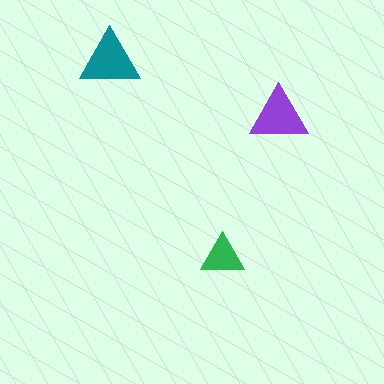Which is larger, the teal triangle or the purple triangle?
The teal one.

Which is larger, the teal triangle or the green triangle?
The teal one.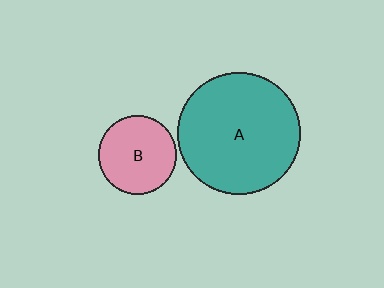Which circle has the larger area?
Circle A (teal).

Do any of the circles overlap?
No, none of the circles overlap.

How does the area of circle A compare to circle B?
Approximately 2.5 times.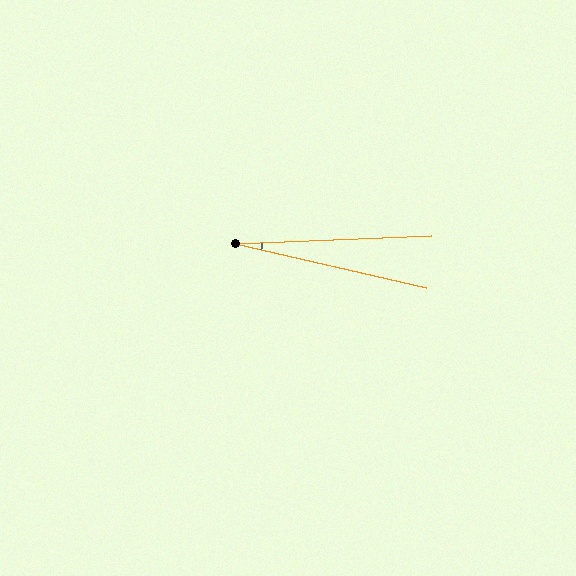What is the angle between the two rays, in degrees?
Approximately 15 degrees.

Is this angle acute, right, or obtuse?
It is acute.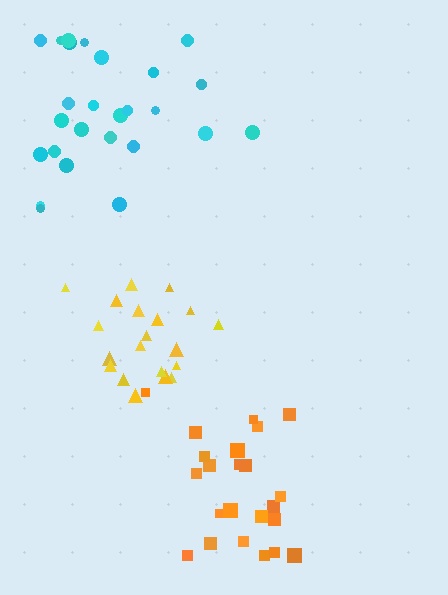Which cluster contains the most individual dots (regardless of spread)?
Cyan (27).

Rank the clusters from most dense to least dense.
yellow, orange, cyan.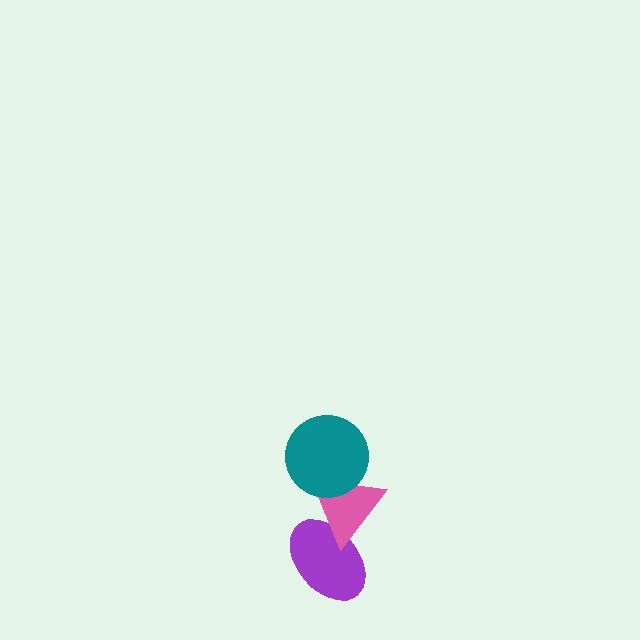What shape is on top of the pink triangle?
The teal circle is on top of the pink triangle.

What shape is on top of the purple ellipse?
The pink triangle is on top of the purple ellipse.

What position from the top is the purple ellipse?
The purple ellipse is 3rd from the top.